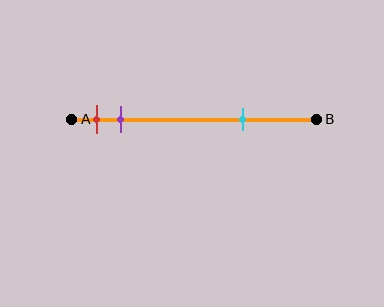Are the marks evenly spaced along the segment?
No, the marks are not evenly spaced.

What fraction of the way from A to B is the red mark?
The red mark is approximately 10% (0.1) of the way from A to B.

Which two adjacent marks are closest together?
The red and purple marks are the closest adjacent pair.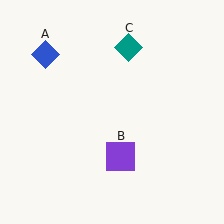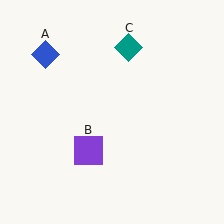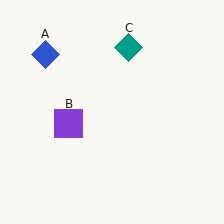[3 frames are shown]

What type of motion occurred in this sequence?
The purple square (object B) rotated clockwise around the center of the scene.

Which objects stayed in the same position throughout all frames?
Blue diamond (object A) and teal diamond (object C) remained stationary.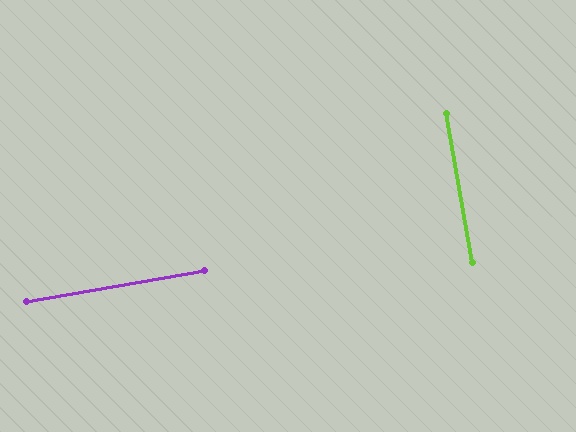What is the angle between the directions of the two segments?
Approximately 90 degrees.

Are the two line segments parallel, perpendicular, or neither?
Perpendicular — they meet at approximately 90°.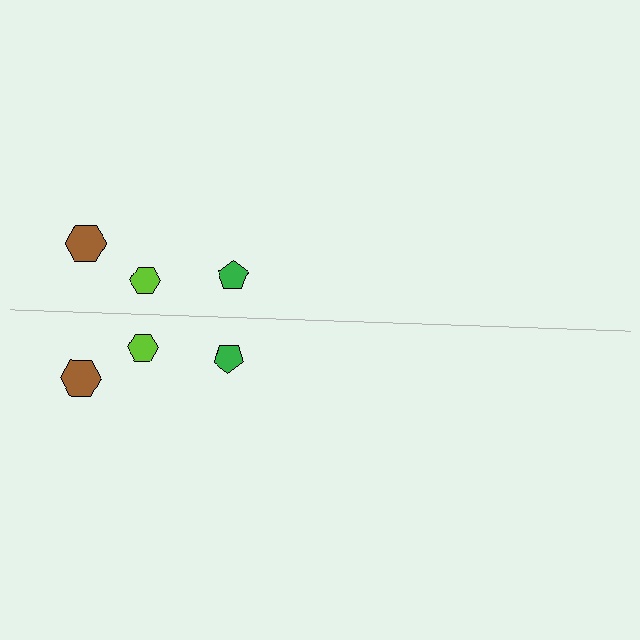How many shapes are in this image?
There are 6 shapes in this image.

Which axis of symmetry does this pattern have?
The pattern has a horizontal axis of symmetry running through the center of the image.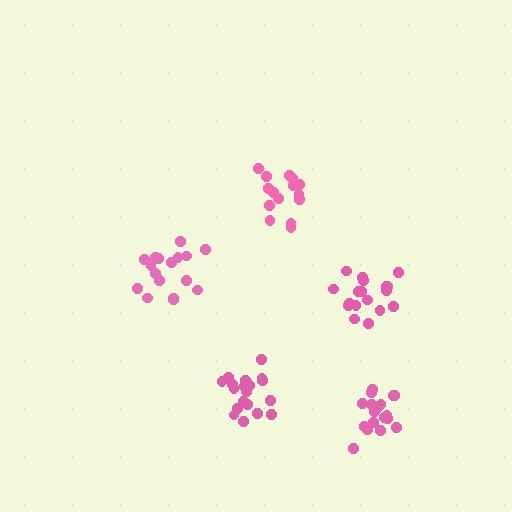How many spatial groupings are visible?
There are 5 spatial groupings.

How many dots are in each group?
Group 1: 17 dots, Group 2: 15 dots, Group 3: 18 dots, Group 4: 19 dots, Group 5: 19 dots (88 total).